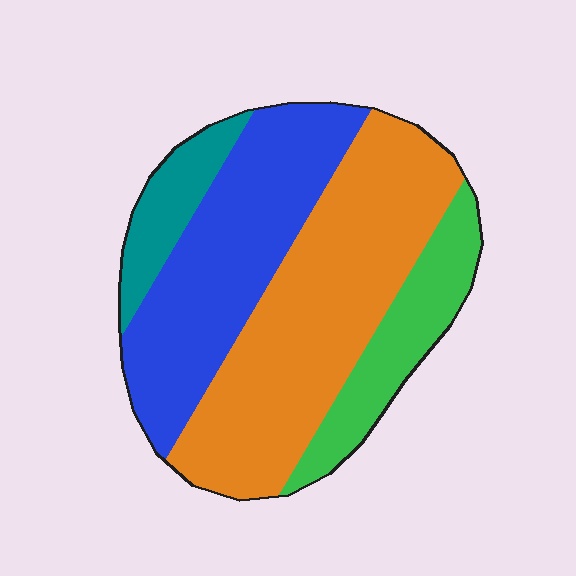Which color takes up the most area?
Orange, at roughly 45%.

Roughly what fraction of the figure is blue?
Blue covers roughly 30% of the figure.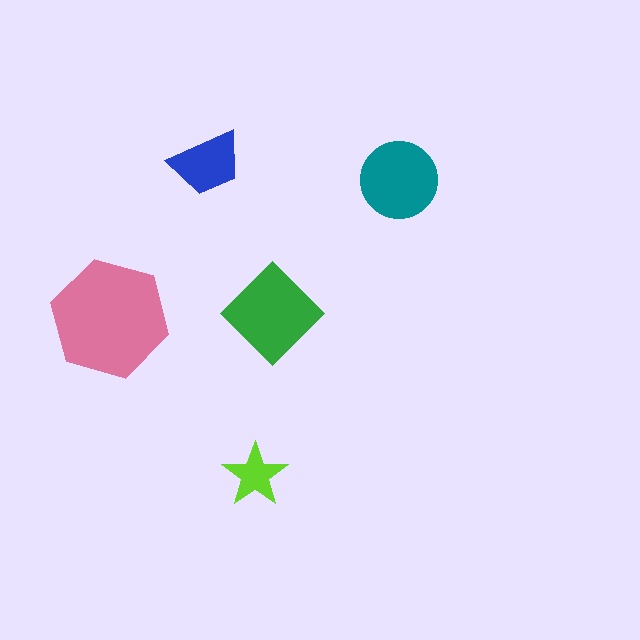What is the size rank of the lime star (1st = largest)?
5th.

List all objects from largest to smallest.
The pink hexagon, the green diamond, the teal circle, the blue trapezoid, the lime star.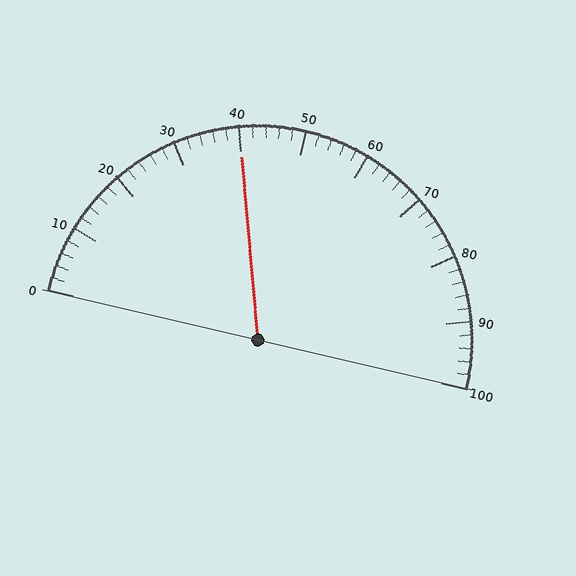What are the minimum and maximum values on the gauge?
The gauge ranges from 0 to 100.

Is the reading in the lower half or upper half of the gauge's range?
The reading is in the lower half of the range (0 to 100).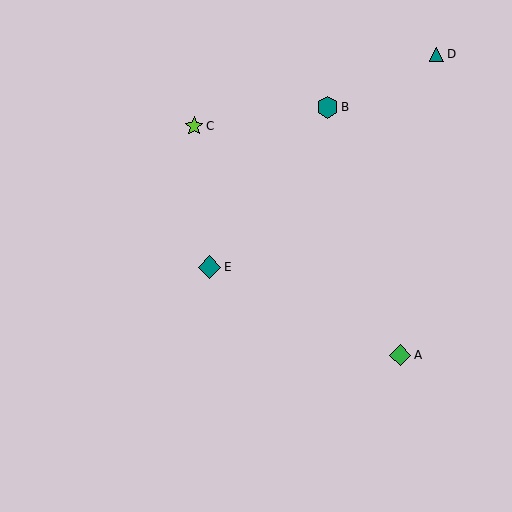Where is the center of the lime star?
The center of the lime star is at (194, 126).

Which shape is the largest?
The teal diamond (labeled E) is the largest.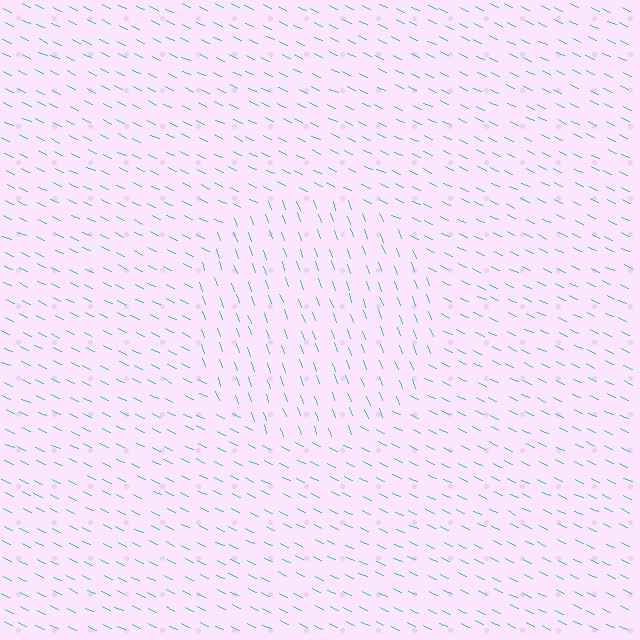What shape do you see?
I see a circle.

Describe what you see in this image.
The image is filled with small cyan line segments. A circle region in the image has lines oriented differently from the surrounding lines, creating a visible texture boundary.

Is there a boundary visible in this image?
Yes, there is a texture boundary formed by a change in line orientation.